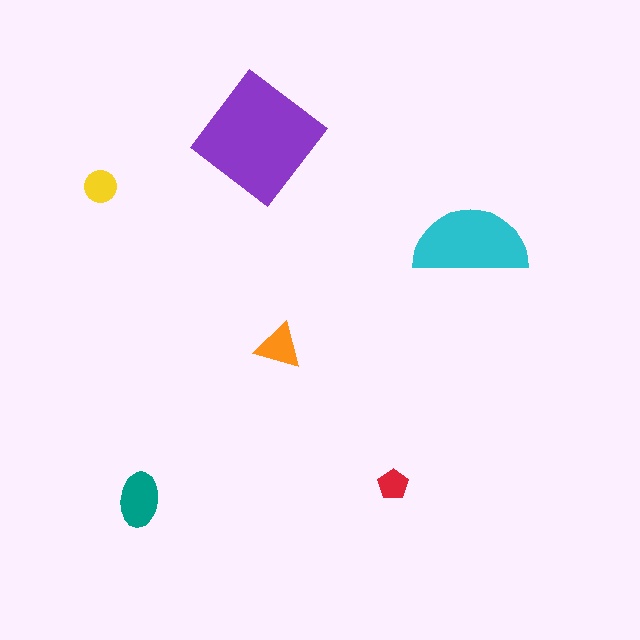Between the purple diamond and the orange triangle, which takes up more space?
The purple diamond.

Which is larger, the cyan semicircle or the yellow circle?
The cyan semicircle.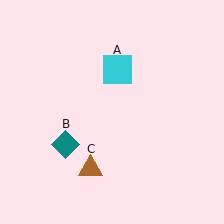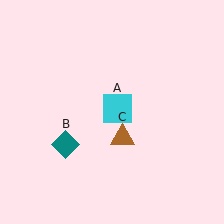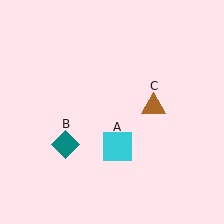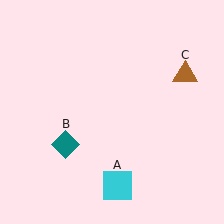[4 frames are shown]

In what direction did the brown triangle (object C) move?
The brown triangle (object C) moved up and to the right.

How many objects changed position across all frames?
2 objects changed position: cyan square (object A), brown triangle (object C).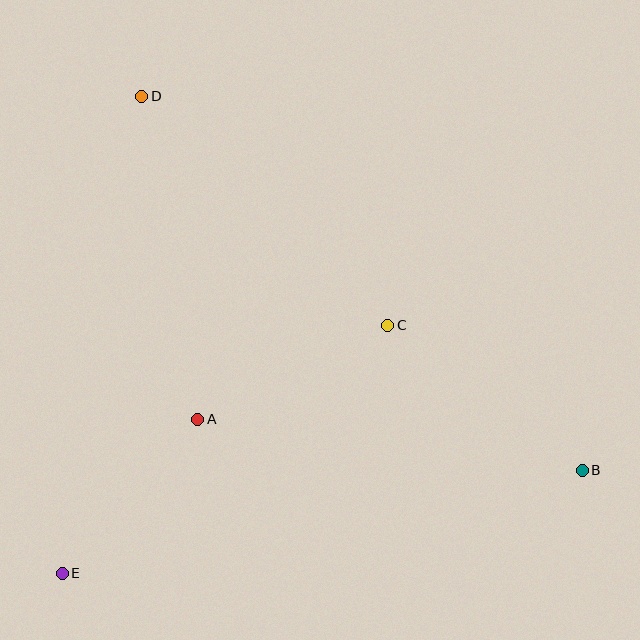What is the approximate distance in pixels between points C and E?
The distance between C and E is approximately 409 pixels.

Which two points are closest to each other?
Points A and E are closest to each other.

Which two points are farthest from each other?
Points B and D are farthest from each other.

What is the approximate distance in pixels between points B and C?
The distance between B and C is approximately 243 pixels.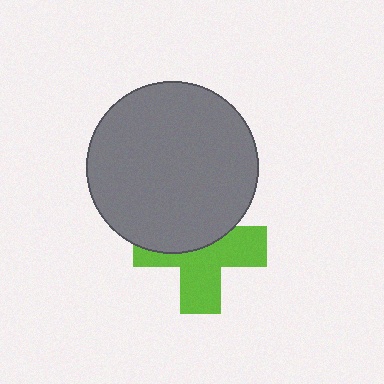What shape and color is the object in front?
The object in front is a gray circle.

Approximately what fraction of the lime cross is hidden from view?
Roughly 44% of the lime cross is hidden behind the gray circle.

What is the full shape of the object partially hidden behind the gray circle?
The partially hidden object is a lime cross.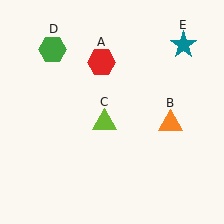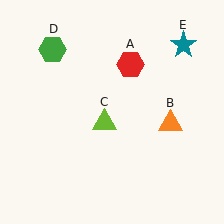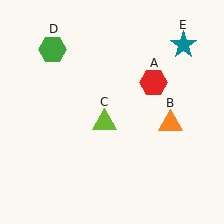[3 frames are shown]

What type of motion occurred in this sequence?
The red hexagon (object A) rotated clockwise around the center of the scene.